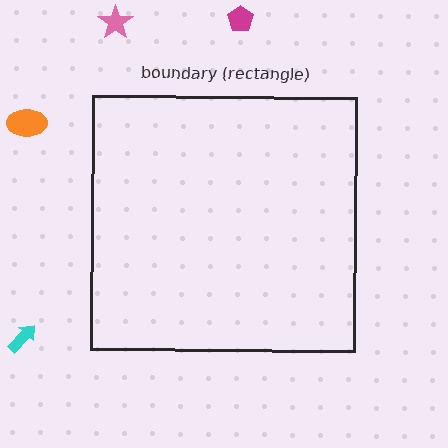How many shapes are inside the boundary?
0 inside, 4 outside.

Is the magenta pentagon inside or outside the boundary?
Outside.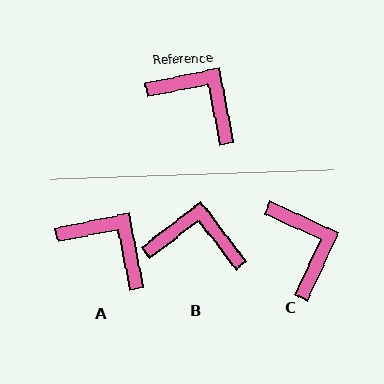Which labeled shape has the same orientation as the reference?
A.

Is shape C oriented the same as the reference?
No, it is off by about 36 degrees.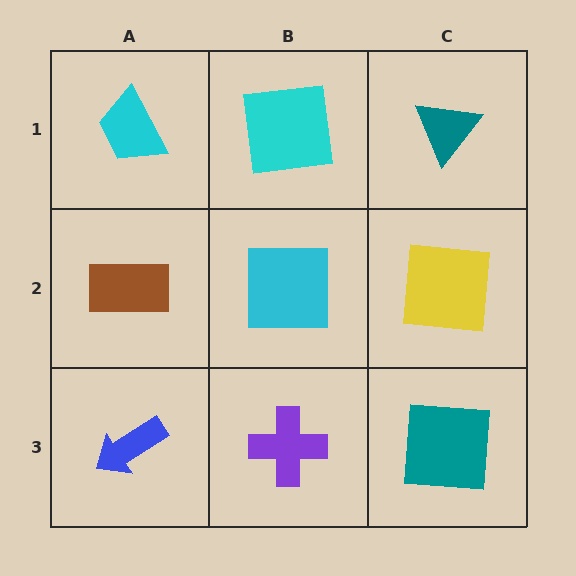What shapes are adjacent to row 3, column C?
A yellow square (row 2, column C), a purple cross (row 3, column B).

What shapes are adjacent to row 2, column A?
A cyan trapezoid (row 1, column A), a blue arrow (row 3, column A), a cyan square (row 2, column B).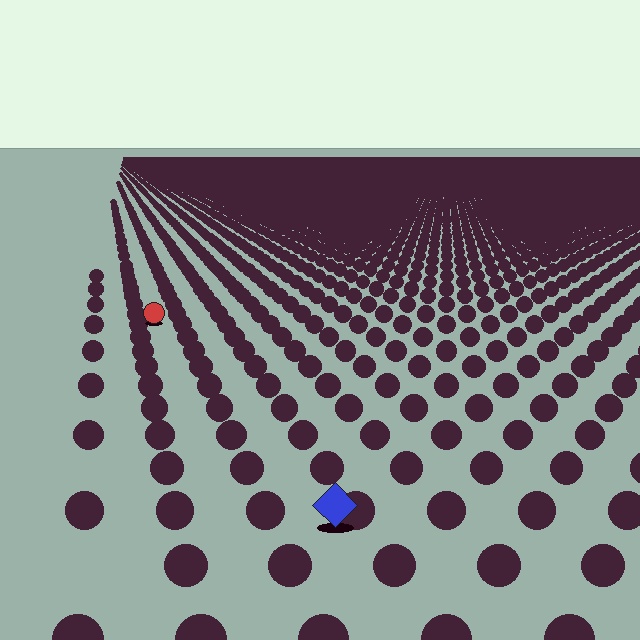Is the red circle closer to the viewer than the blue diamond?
No. The blue diamond is closer — you can tell from the texture gradient: the ground texture is coarser near it.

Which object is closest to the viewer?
The blue diamond is closest. The texture marks near it are larger and more spread out.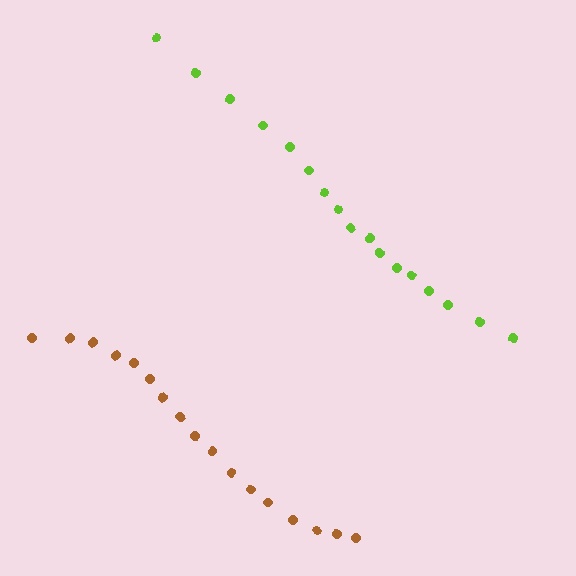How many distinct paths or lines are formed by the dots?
There are 2 distinct paths.